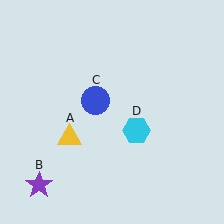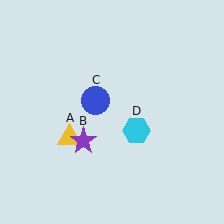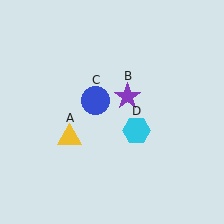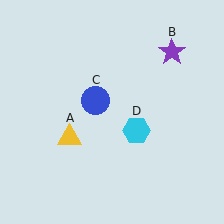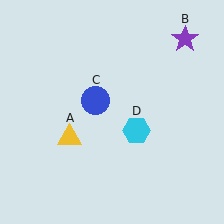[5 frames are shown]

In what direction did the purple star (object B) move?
The purple star (object B) moved up and to the right.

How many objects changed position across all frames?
1 object changed position: purple star (object B).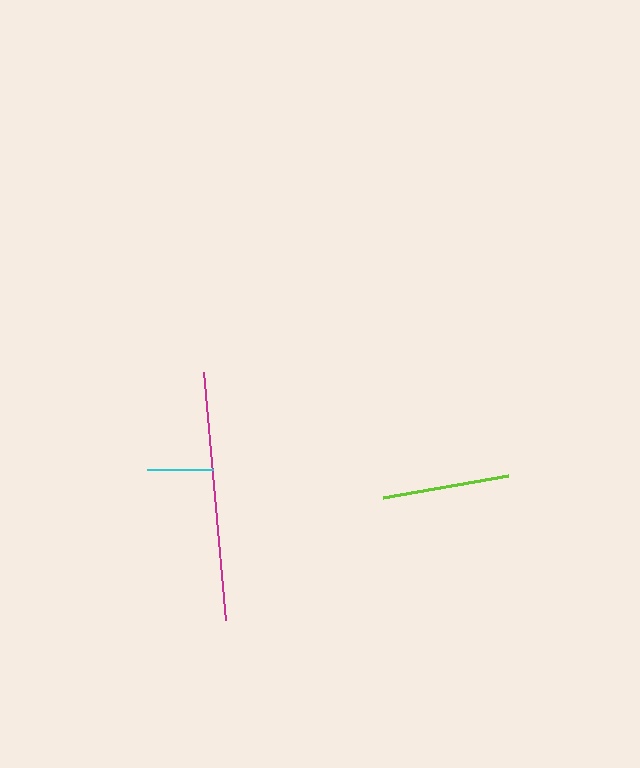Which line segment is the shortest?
The cyan line is the shortest at approximately 65 pixels.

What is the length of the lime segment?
The lime segment is approximately 127 pixels long.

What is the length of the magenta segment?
The magenta segment is approximately 249 pixels long.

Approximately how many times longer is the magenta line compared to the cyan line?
The magenta line is approximately 3.8 times the length of the cyan line.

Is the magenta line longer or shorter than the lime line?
The magenta line is longer than the lime line.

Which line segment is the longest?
The magenta line is the longest at approximately 249 pixels.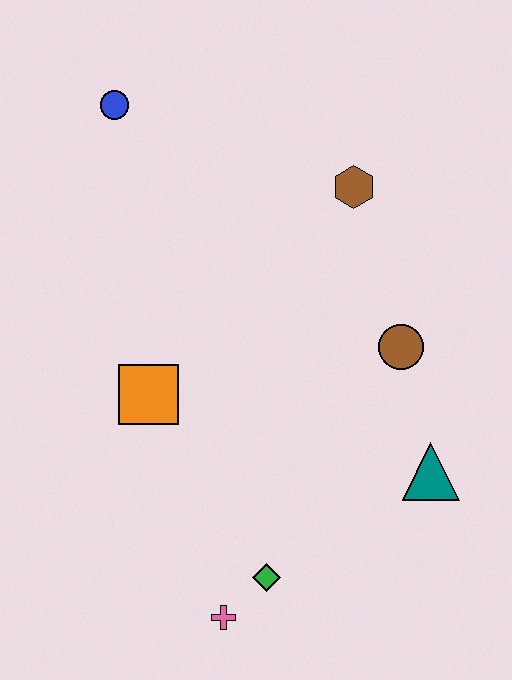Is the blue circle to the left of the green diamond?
Yes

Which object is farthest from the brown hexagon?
The pink cross is farthest from the brown hexagon.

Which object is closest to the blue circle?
The brown hexagon is closest to the blue circle.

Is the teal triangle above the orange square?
No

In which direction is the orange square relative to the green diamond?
The orange square is above the green diamond.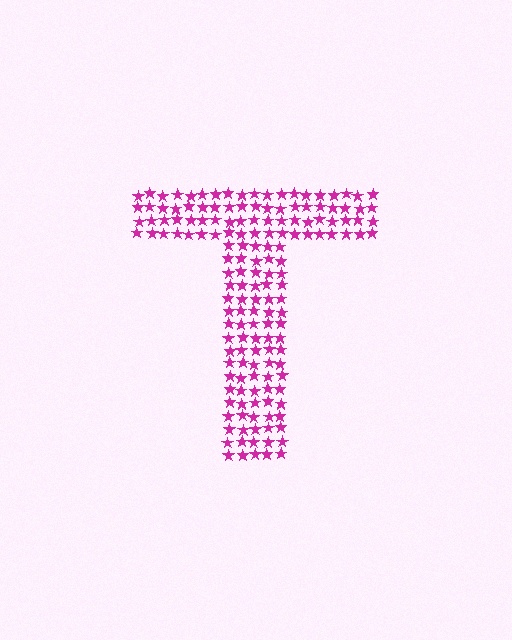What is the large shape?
The large shape is the letter T.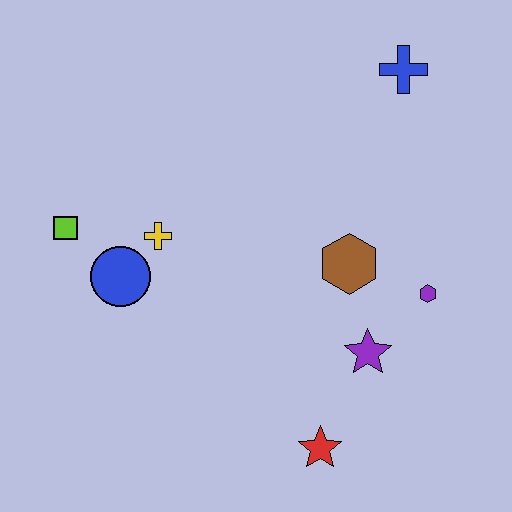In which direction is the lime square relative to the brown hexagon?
The lime square is to the left of the brown hexagon.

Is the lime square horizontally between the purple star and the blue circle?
No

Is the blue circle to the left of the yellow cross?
Yes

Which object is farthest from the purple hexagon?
The lime square is farthest from the purple hexagon.